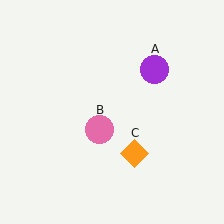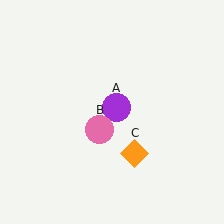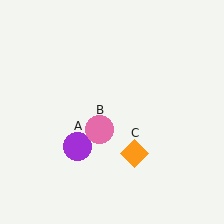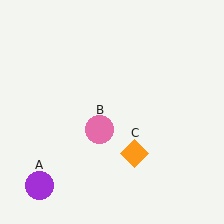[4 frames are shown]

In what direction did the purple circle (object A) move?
The purple circle (object A) moved down and to the left.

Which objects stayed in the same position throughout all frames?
Pink circle (object B) and orange diamond (object C) remained stationary.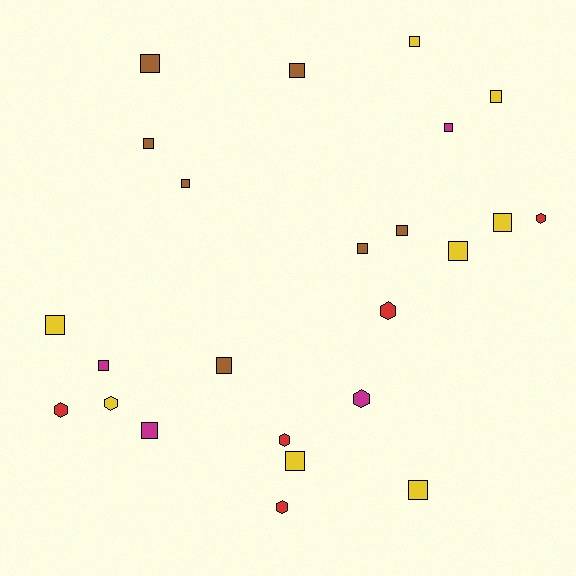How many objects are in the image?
There are 24 objects.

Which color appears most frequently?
Yellow, with 8 objects.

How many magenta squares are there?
There are 3 magenta squares.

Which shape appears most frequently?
Square, with 17 objects.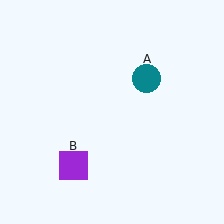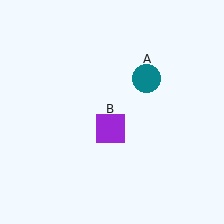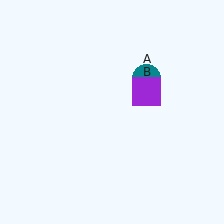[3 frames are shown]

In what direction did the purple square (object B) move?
The purple square (object B) moved up and to the right.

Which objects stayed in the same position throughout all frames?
Teal circle (object A) remained stationary.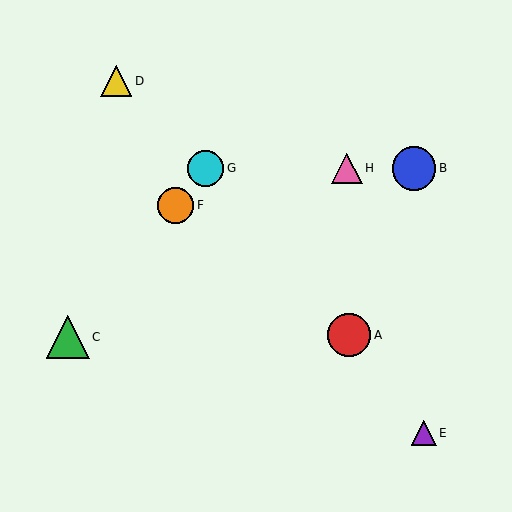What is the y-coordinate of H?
Object H is at y≈168.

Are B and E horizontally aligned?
No, B is at y≈168 and E is at y≈433.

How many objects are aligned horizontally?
3 objects (B, G, H) are aligned horizontally.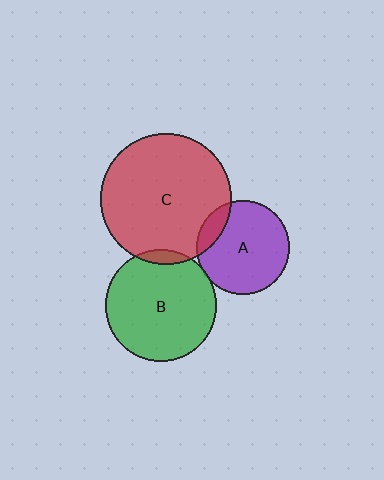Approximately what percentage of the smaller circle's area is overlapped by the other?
Approximately 5%.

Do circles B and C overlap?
Yes.